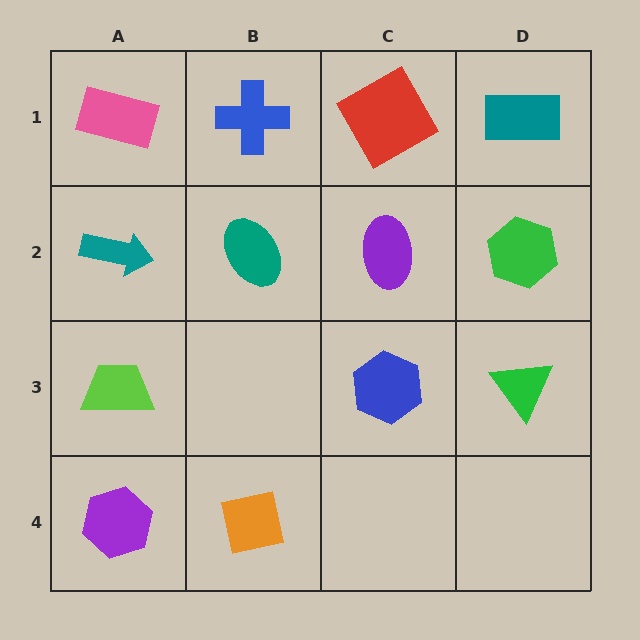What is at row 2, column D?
A green hexagon.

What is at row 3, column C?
A blue hexagon.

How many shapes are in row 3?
3 shapes.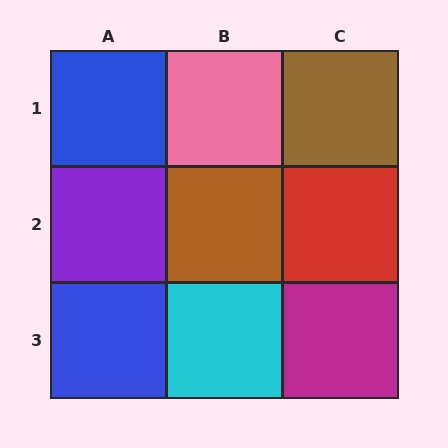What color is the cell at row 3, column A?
Blue.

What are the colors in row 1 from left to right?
Blue, pink, brown.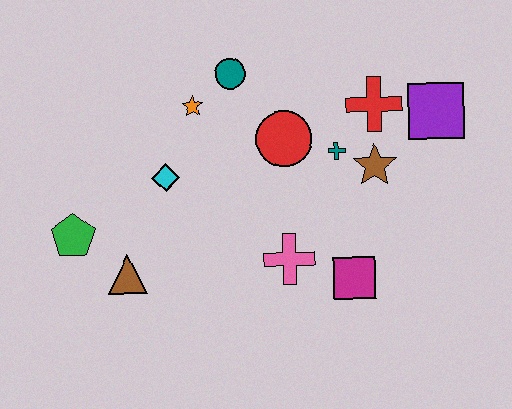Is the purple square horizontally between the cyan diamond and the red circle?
No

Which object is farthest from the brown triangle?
The purple square is farthest from the brown triangle.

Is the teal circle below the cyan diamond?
No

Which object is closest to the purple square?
The red cross is closest to the purple square.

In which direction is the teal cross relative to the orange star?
The teal cross is to the right of the orange star.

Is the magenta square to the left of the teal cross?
No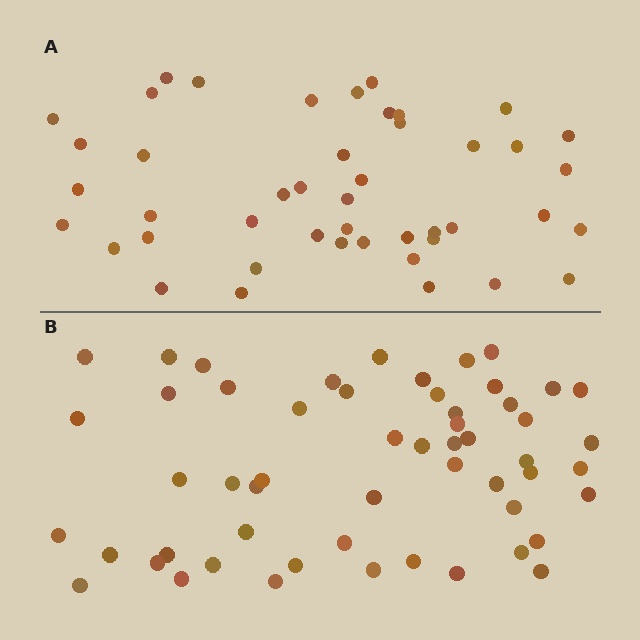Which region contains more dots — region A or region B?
Region B (the bottom region) has more dots.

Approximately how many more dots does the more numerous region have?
Region B has roughly 10 or so more dots than region A.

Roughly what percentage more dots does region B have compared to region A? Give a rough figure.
About 20% more.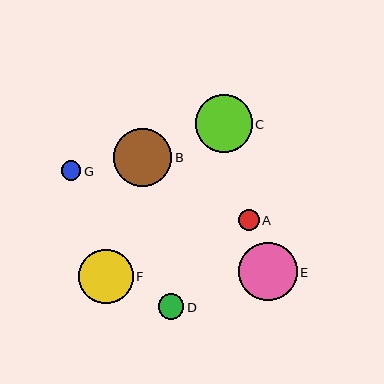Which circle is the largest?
Circle B is the largest with a size of approximately 59 pixels.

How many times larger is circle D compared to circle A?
Circle D is approximately 1.2 times the size of circle A.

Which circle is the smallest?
Circle G is the smallest with a size of approximately 19 pixels.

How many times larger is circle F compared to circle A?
Circle F is approximately 2.6 times the size of circle A.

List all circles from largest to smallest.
From largest to smallest: B, E, C, F, D, A, G.